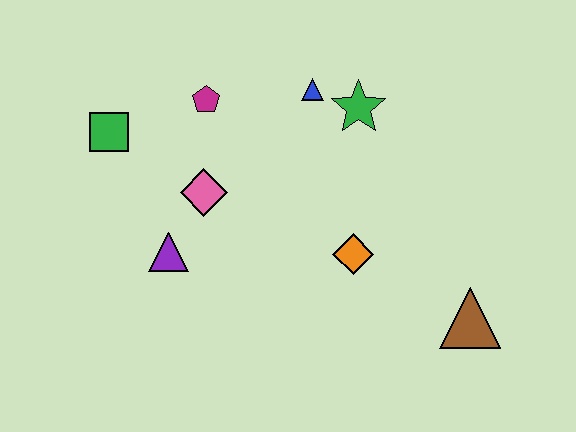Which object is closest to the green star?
The blue triangle is closest to the green star.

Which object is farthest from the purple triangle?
The brown triangle is farthest from the purple triangle.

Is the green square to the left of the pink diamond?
Yes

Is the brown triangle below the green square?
Yes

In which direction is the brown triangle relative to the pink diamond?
The brown triangle is to the right of the pink diamond.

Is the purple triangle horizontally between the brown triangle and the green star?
No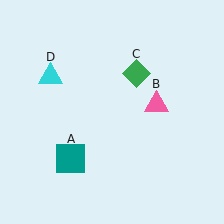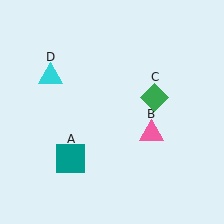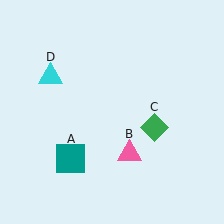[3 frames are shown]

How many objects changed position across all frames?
2 objects changed position: pink triangle (object B), green diamond (object C).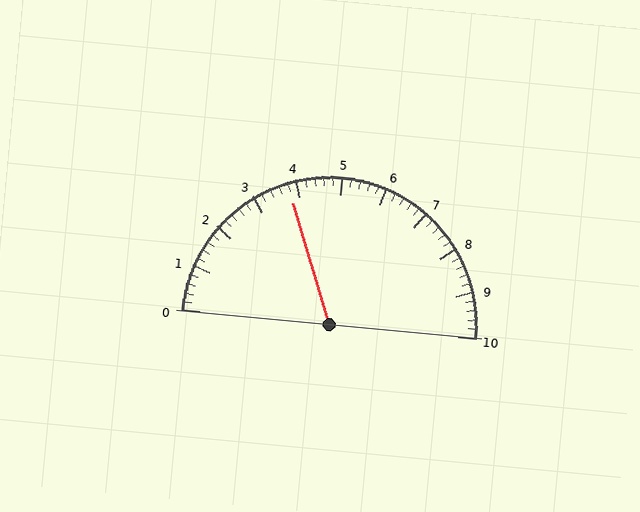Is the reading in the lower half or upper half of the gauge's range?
The reading is in the lower half of the range (0 to 10).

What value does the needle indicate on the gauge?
The needle indicates approximately 3.8.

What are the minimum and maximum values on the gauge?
The gauge ranges from 0 to 10.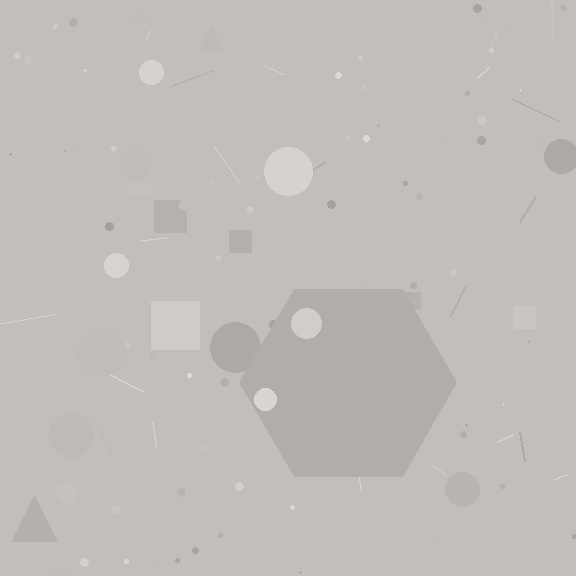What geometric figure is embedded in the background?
A hexagon is embedded in the background.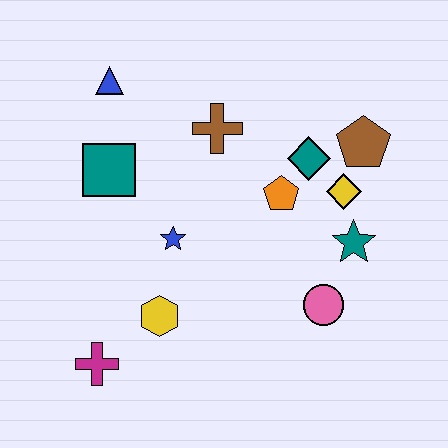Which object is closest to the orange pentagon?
The teal diamond is closest to the orange pentagon.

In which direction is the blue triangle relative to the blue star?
The blue triangle is above the blue star.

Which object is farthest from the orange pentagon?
The magenta cross is farthest from the orange pentagon.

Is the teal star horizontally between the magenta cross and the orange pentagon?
No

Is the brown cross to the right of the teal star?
No